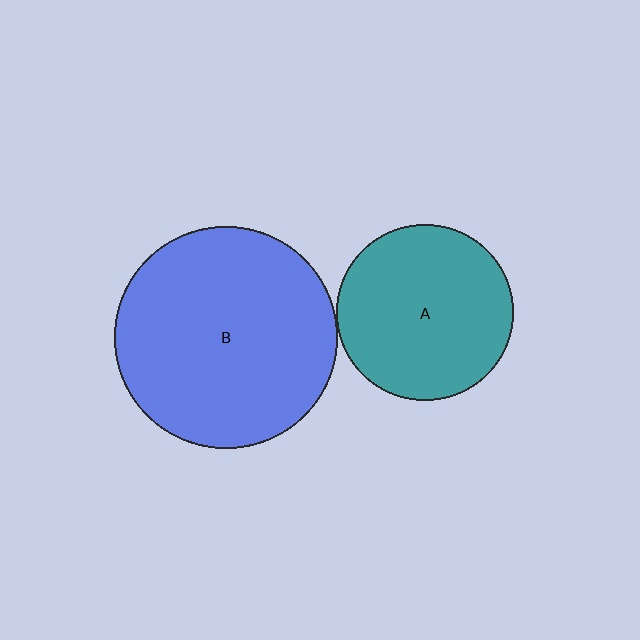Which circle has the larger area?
Circle B (blue).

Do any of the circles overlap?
No, none of the circles overlap.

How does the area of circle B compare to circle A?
Approximately 1.6 times.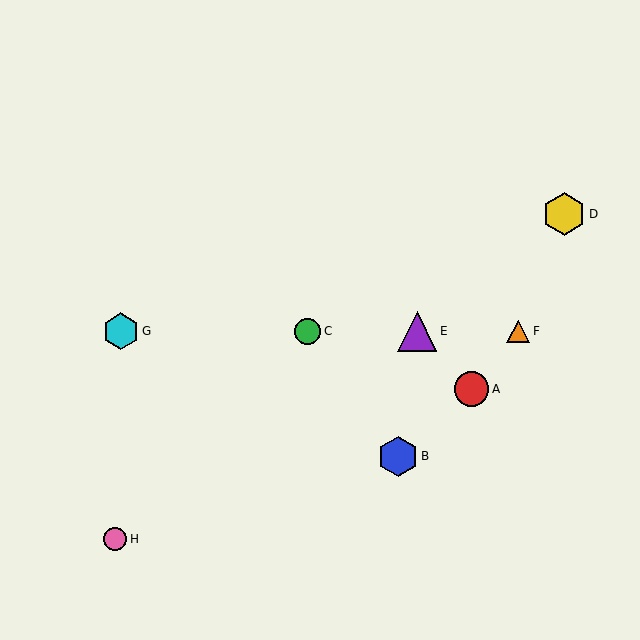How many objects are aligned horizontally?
4 objects (C, E, F, G) are aligned horizontally.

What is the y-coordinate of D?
Object D is at y≈214.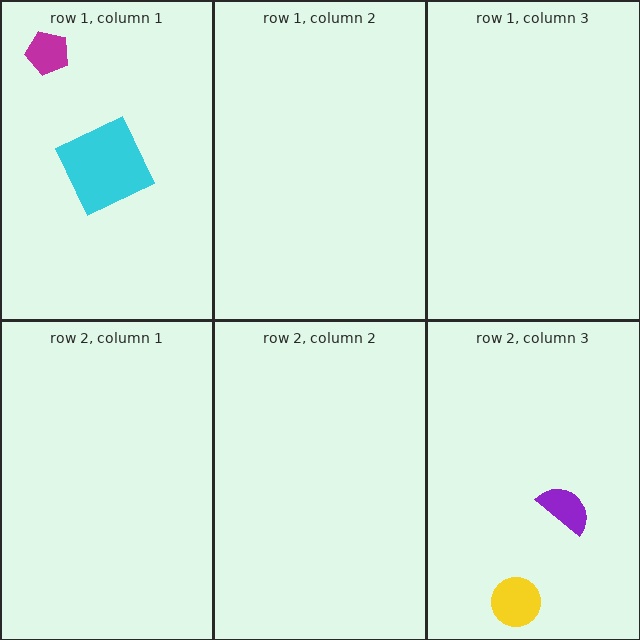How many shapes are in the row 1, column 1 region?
2.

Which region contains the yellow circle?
The row 2, column 3 region.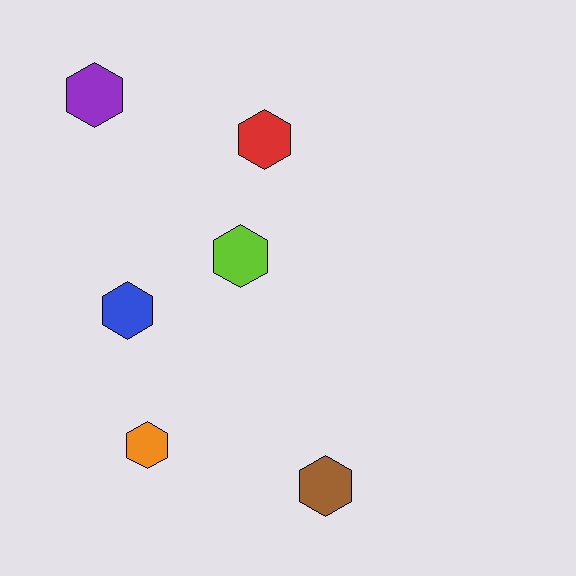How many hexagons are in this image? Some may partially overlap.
There are 6 hexagons.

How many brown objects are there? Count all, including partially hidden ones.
There is 1 brown object.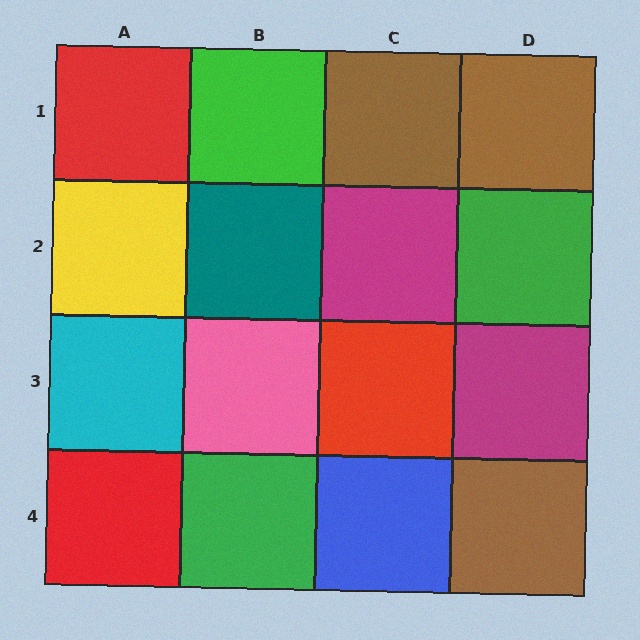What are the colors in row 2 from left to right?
Yellow, teal, magenta, green.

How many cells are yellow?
1 cell is yellow.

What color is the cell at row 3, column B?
Pink.